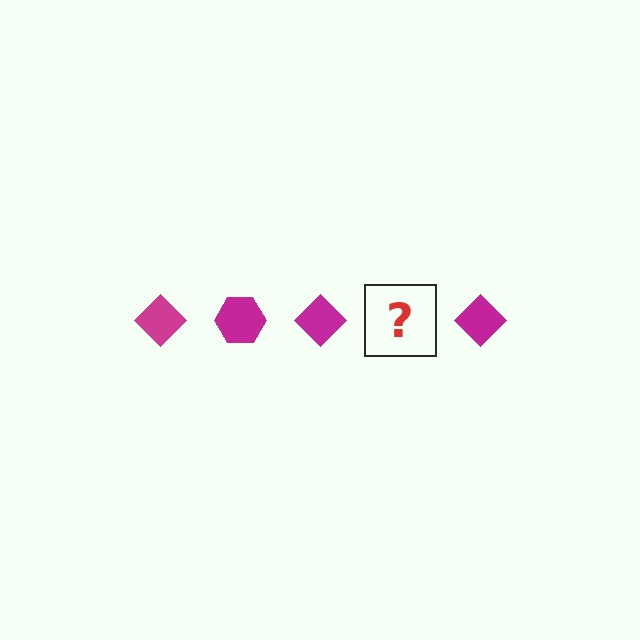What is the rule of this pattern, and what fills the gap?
The rule is that the pattern cycles through diamond, hexagon shapes in magenta. The gap should be filled with a magenta hexagon.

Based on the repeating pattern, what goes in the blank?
The blank should be a magenta hexagon.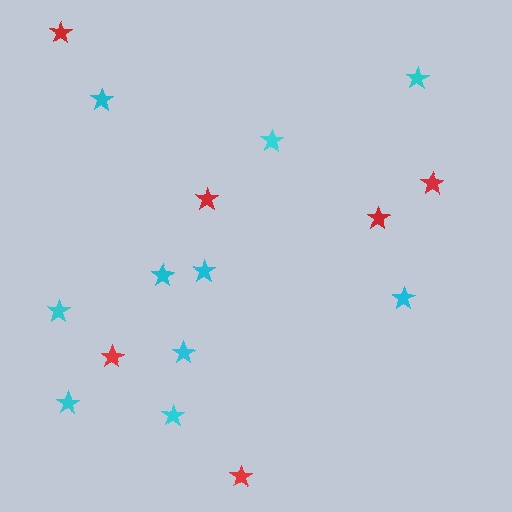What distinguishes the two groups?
There are 2 groups: one group of cyan stars (10) and one group of red stars (6).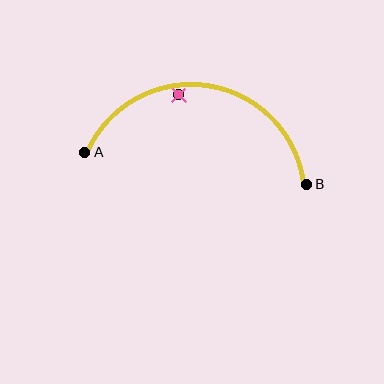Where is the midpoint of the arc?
The arc midpoint is the point on the curve farthest from the straight line joining A and B. It sits above that line.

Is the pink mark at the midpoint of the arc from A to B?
No — the pink mark does not lie on the arc at all. It sits slightly inside the curve.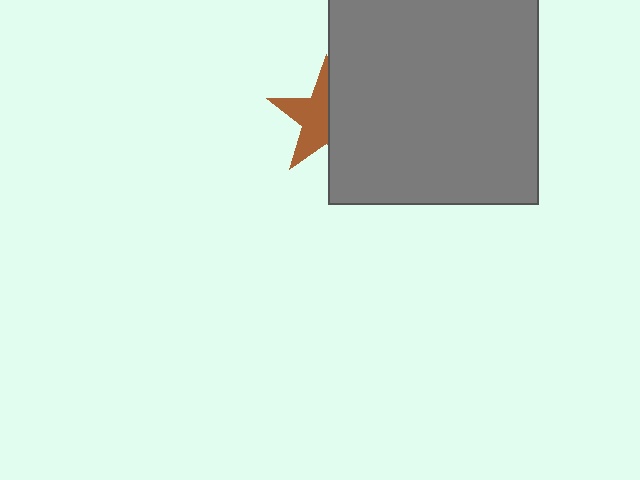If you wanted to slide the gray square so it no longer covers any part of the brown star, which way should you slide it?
Slide it right — that is the most direct way to separate the two shapes.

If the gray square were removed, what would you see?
You would see the complete brown star.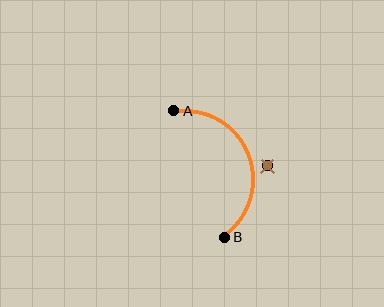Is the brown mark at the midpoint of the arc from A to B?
No — the brown mark does not lie on the arc at all. It sits slightly outside the curve.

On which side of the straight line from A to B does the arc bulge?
The arc bulges to the right of the straight line connecting A and B.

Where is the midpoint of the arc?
The arc midpoint is the point on the curve farthest from the straight line joining A and B. It sits to the right of that line.